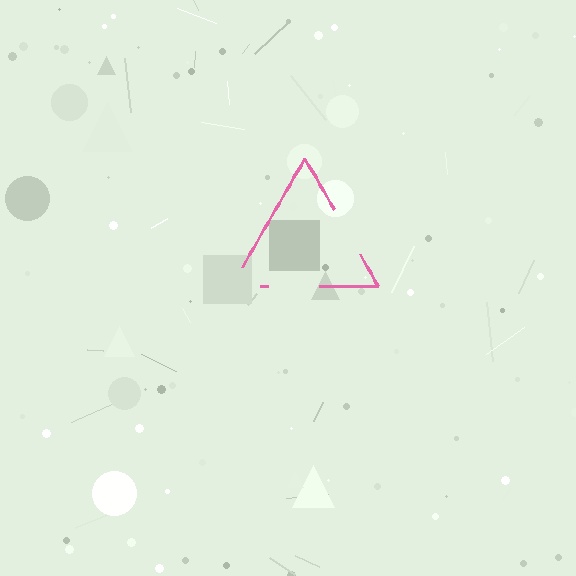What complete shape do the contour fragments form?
The contour fragments form a triangle.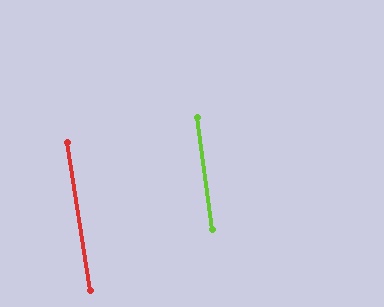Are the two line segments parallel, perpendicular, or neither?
Parallel — their directions differ by only 1.8°.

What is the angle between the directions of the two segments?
Approximately 2 degrees.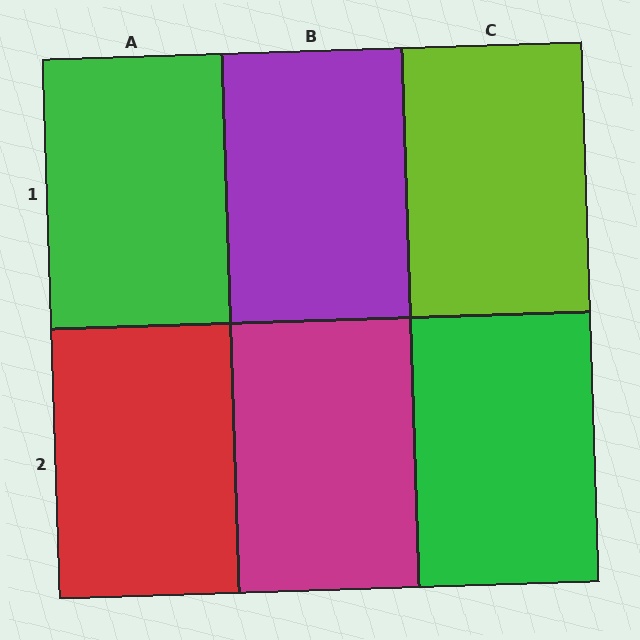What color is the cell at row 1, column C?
Lime.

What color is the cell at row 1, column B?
Purple.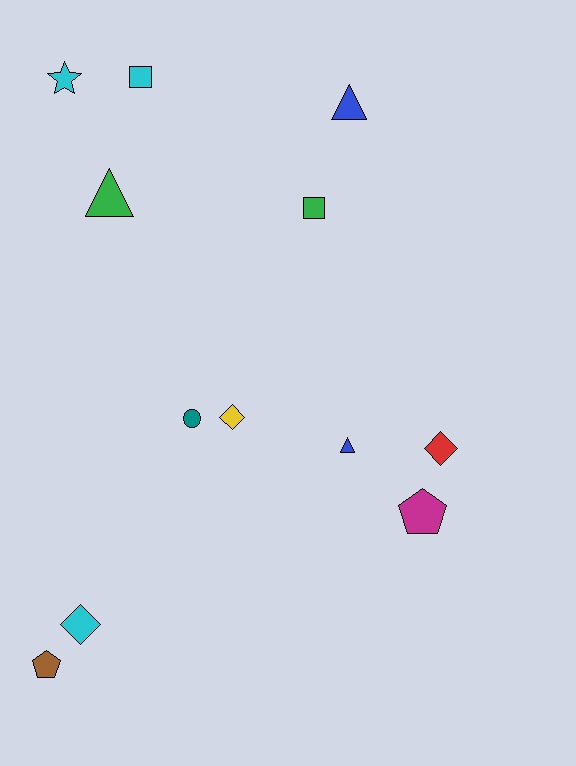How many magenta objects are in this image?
There is 1 magenta object.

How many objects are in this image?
There are 12 objects.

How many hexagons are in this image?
There are no hexagons.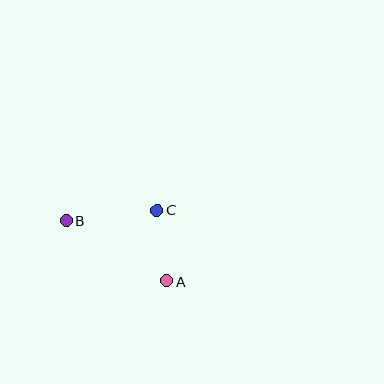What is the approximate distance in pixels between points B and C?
The distance between B and C is approximately 91 pixels.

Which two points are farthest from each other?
Points A and B are farthest from each other.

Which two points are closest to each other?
Points A and C are closest to each other.